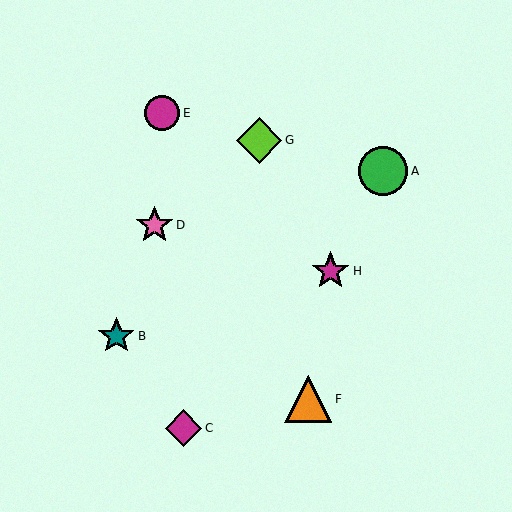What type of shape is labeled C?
Shape C is a magenta diamond.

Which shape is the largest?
The green circle (labeled A) is the largest.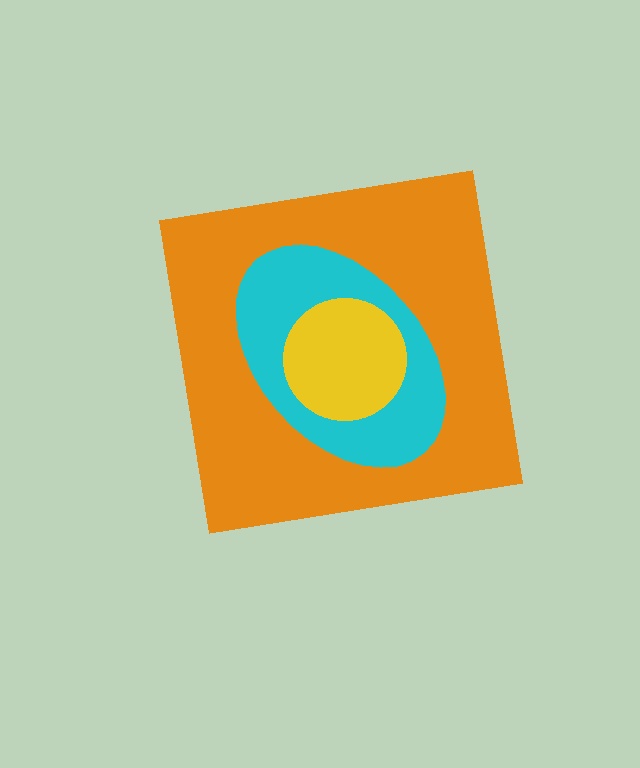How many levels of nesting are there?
3.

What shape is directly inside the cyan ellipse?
The yellow circle.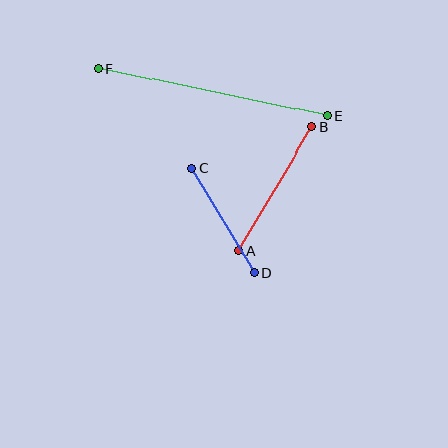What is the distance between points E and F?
The distance is approximately 234 pixels.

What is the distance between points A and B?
The distance is approximately 143 pixels.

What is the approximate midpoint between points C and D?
The midpoint is at approximately (223, 221) pixels.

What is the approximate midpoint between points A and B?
The midpoint is at approximately (275, 189) pixels.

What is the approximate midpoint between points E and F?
The midpoint is at approximately (213, 92) pixels.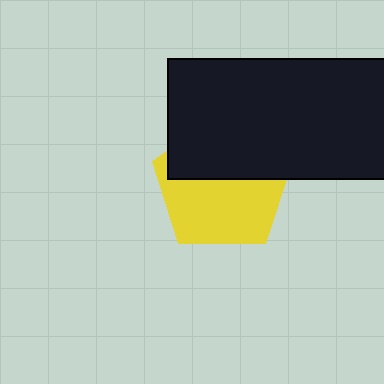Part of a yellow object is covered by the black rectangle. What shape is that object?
It is a pentagon.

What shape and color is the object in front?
The object in front is a black rectangle.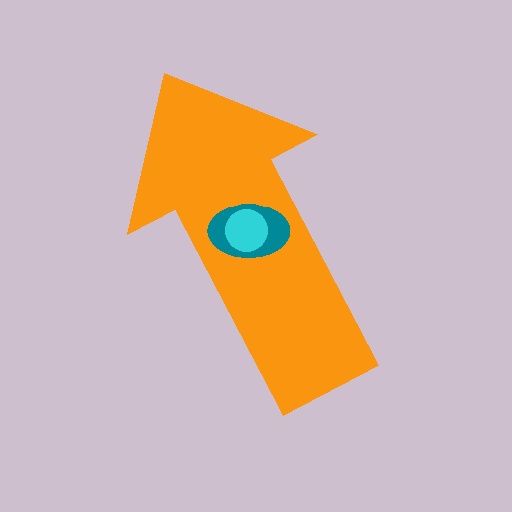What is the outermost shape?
The orange arrow.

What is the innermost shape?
The cyan circle.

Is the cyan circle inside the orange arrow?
Yes.